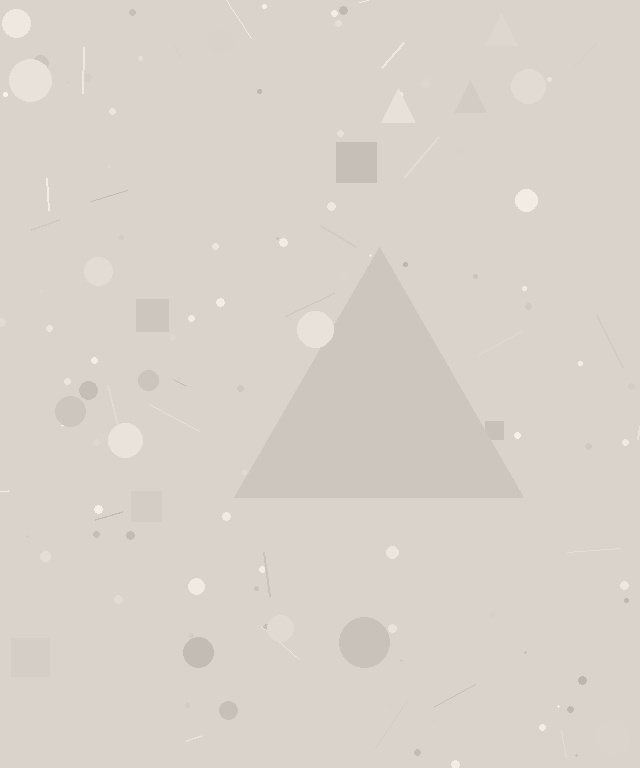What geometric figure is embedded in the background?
A triangle is embedded in the background.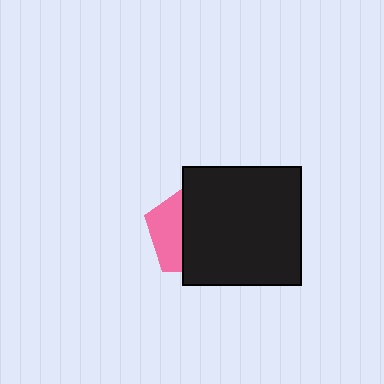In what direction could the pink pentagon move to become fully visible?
The pink pentagon could move left. That would shift it out from behind the black square entirely.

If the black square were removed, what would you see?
You would see the complete pink pentagon.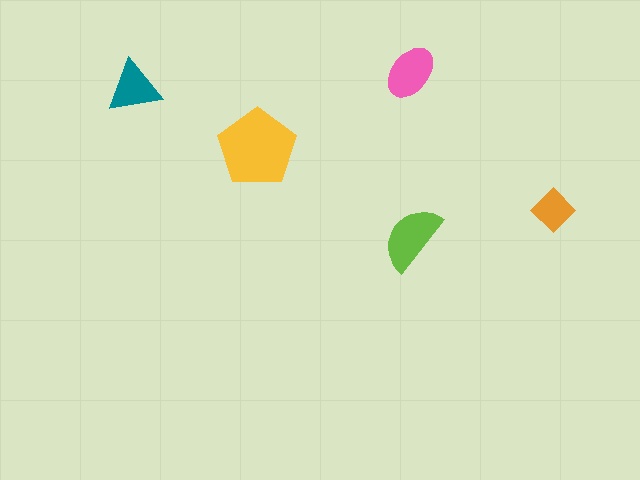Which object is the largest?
The yellow pentagon.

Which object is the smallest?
The orange diamond.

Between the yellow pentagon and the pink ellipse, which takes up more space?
The yellow pentagon.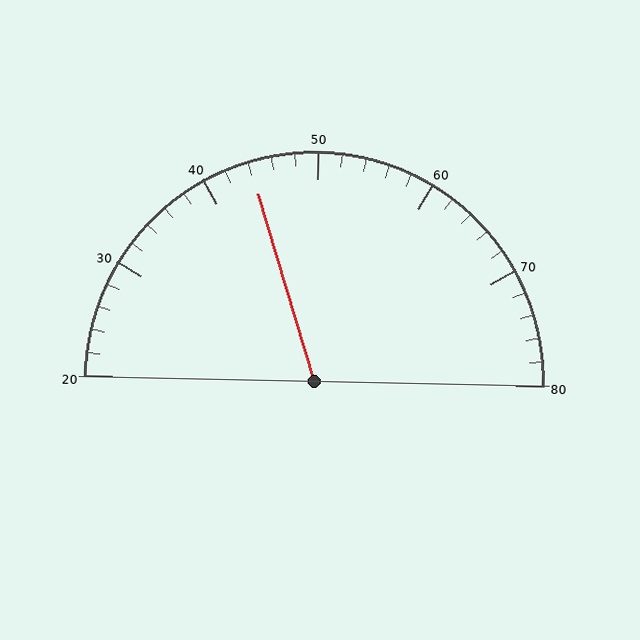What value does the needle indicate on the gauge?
The needle indicates approximately 44.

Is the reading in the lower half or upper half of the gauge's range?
The reading is in the lower half of the range (20 to 80).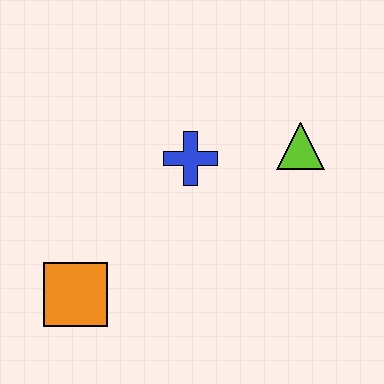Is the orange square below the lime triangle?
Yes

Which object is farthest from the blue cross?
The orange square is farthest from the blue cross.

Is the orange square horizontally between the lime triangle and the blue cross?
No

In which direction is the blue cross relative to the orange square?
The blue cross is above the orange square.